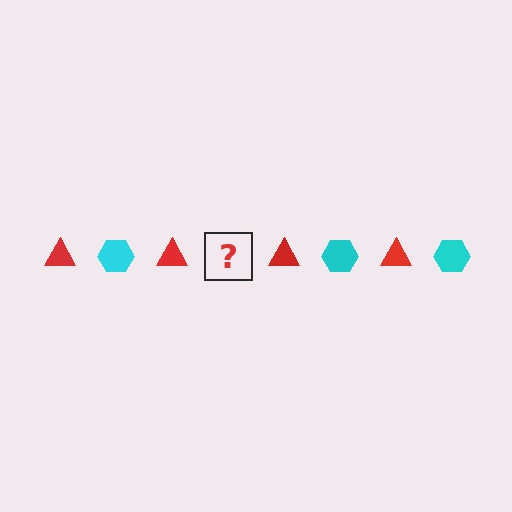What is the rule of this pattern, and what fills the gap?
The rule is that the pattern alternates between red triangle and cyan hexagon. The gap should be filled with a cyan hexagon.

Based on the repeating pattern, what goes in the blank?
The blank should be a cyan hexagon.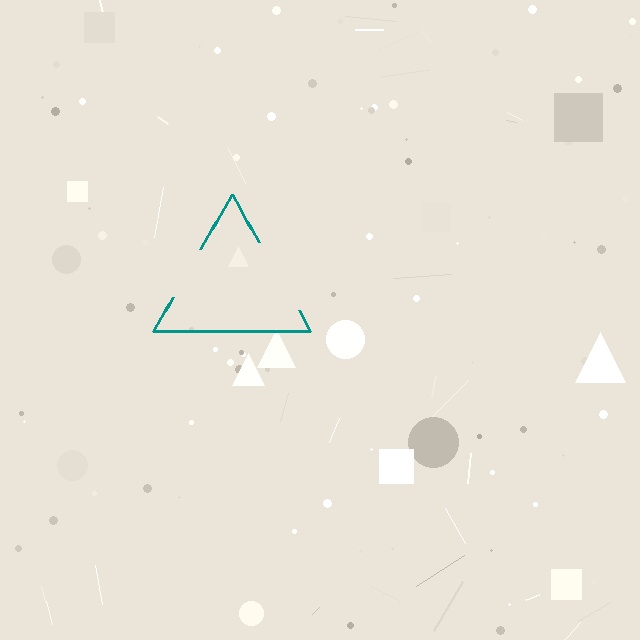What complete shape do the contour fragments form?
The contour fragments form a triangle.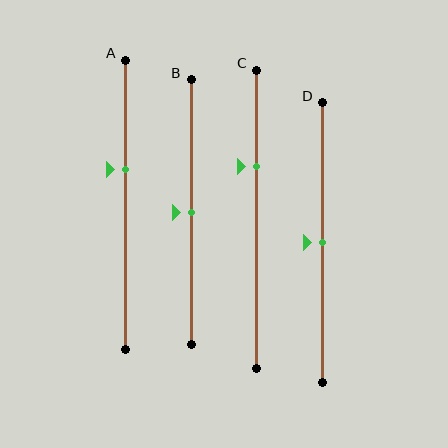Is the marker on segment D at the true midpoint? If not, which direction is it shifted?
Yes, the marker on segment D is at the true midpoint.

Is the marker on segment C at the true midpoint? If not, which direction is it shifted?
No, the marker on segment C is shifted upward by about 18% of the segment length.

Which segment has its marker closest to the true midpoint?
Segment B has its marker closest to the true midpoint.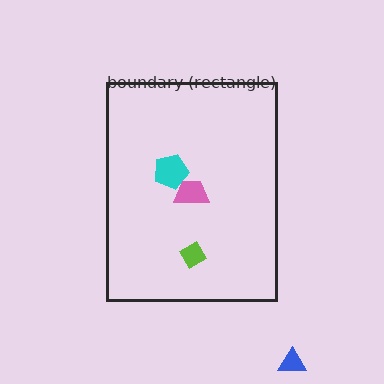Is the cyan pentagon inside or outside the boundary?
Inside.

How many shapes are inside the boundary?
3 inside, 1 outside.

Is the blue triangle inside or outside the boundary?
Outside.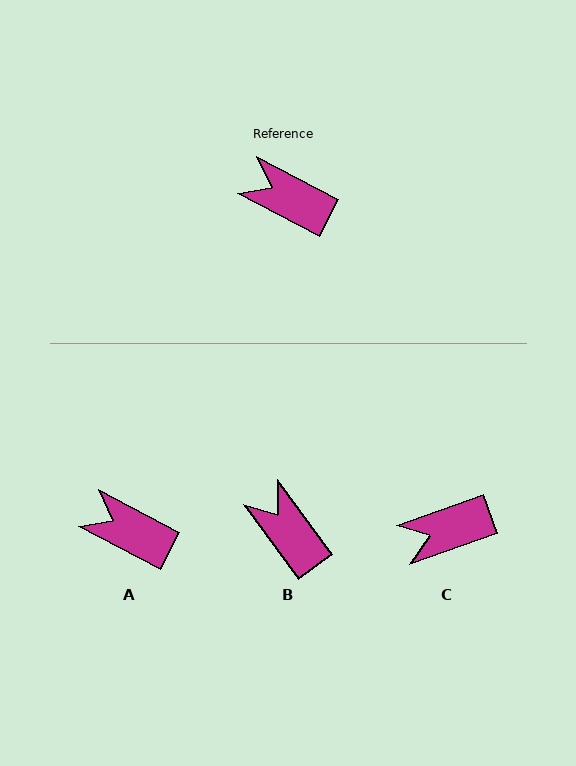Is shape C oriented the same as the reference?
No, it is off by about 47 degrees.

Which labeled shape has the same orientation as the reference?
A.